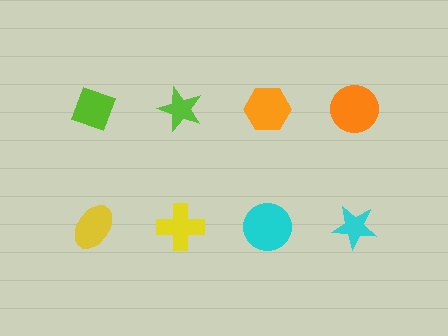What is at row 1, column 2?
A lime star.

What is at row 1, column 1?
A lime diamond.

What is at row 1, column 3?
An orange hexagon.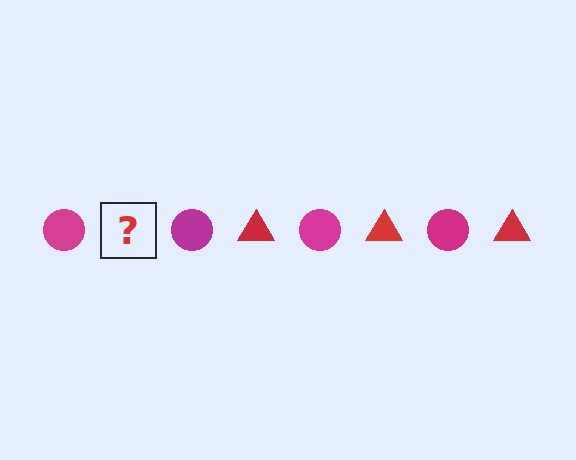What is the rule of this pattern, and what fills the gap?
The rule is that the pattern alternates between magenta circle and red triangle. The gap should be filled with a red triangle.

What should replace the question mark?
The question mark should be replaced with a red triangle.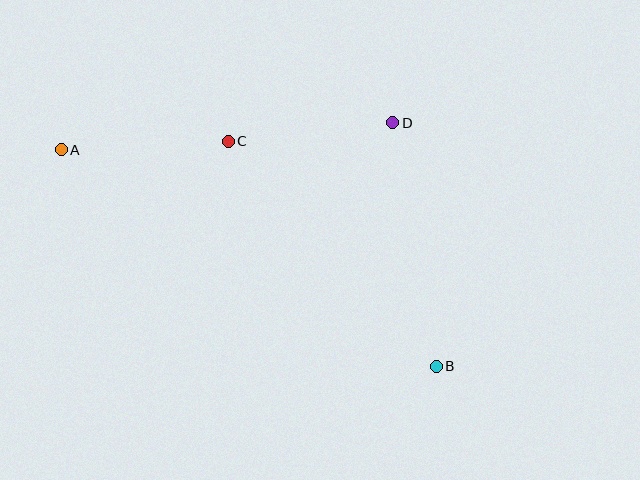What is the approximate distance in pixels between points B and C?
The distance between B and C is approximately 306 pixels.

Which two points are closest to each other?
Points C and D are closest to each other.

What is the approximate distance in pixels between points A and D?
The distance between A and D is approximately 332 pixels.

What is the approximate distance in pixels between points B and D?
The distance between B and D is approximately 247 pixels.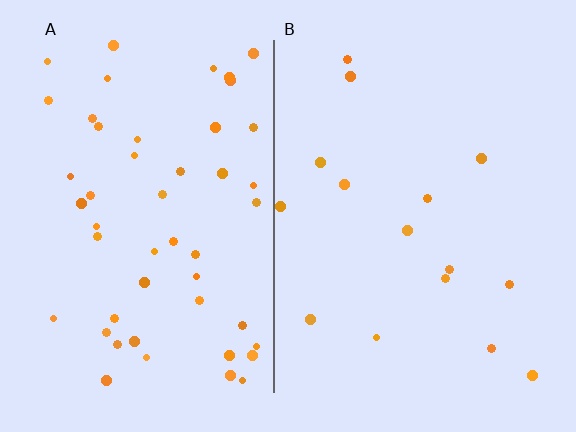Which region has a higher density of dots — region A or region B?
A (the left).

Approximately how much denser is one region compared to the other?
Approximately 3.2× — region A over region B.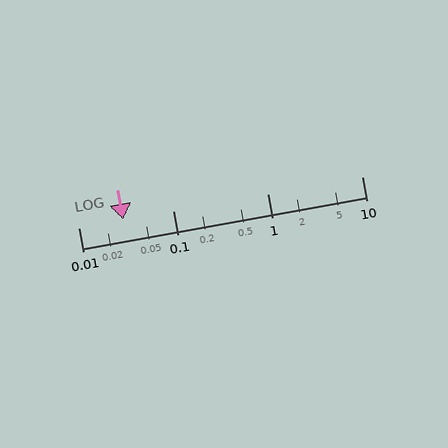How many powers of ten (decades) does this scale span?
The scale spans 3 decades, from 0.01 to 10.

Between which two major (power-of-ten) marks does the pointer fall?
The pointer is between 0.01 and 0.1.